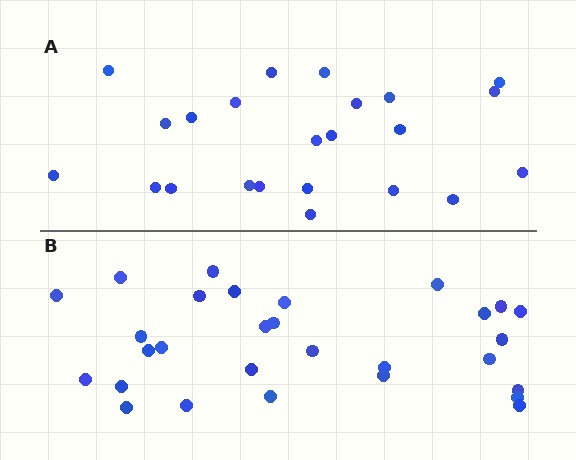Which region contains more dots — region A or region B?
Region B (the bottom region) has more dots.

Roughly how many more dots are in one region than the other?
Region B has about 6 more dots than region A.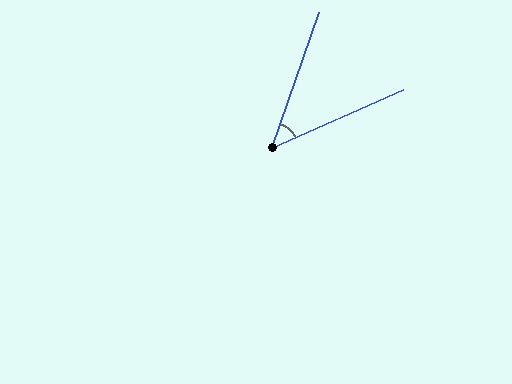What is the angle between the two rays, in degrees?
Approximately 47 degrees.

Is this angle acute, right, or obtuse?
It is acute.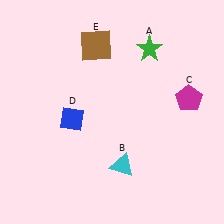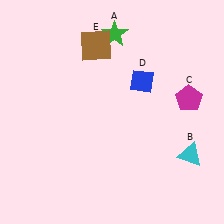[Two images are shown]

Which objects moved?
The objects that moved are: the green star (A), the cyan triangle (B), the blue diamond (D).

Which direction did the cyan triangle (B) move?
The cyan triangle (B) moved right.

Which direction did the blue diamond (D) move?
The blue diamond (D) moved right.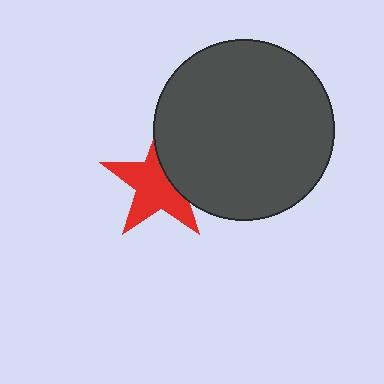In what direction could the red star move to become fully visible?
The red star could move left. That would shift it out from behind the dark gray circle entirely.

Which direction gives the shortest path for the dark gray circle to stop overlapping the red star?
Moving right gives the shortest separation.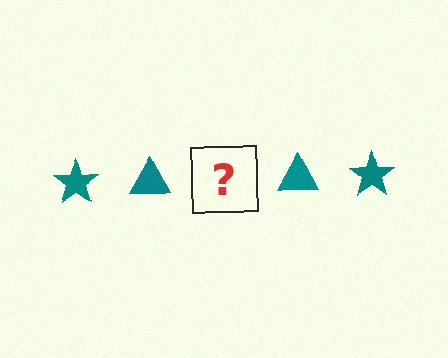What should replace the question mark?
The question mark should be replaced with a teal star.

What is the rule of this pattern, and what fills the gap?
The rule is that the pattern cycles through star, triangle shapes in teal. The gap should be filled with a teal star.